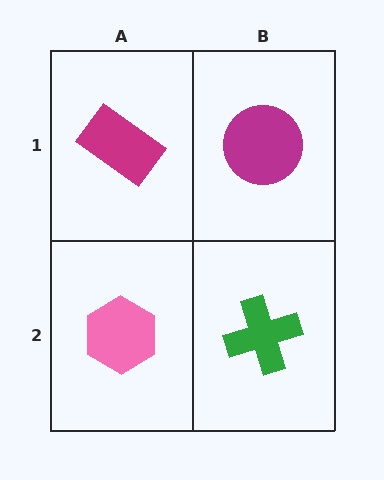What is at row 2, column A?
A pink hexagon.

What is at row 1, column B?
A magenta circle.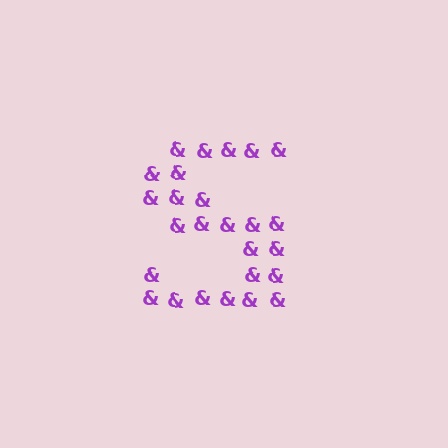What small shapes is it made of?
It is made of small ampersands.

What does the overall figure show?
The overall figure shows the letter S.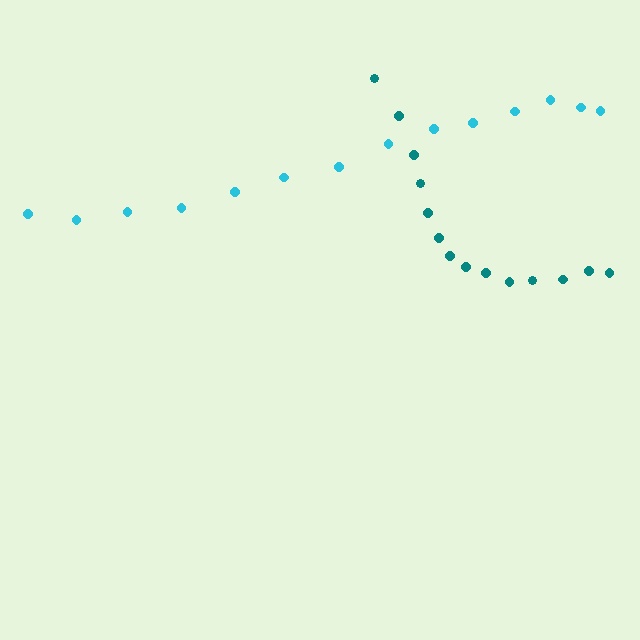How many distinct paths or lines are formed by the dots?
There are 2 distinct paths.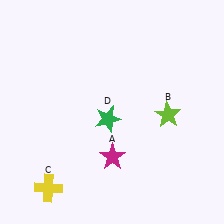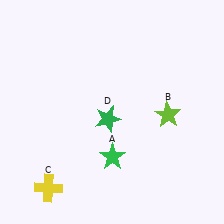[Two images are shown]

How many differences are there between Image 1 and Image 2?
There is 1 difference between the two images.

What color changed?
The star (A) changed from magenta in Image 1 to green in Image 2.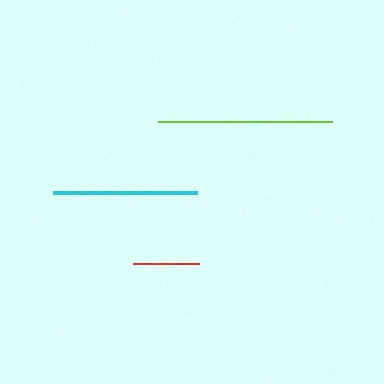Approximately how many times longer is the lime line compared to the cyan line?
The lime line is approximately 1.2 times the length of the cyan line.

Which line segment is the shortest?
The red line is the shortest at approximately 66 pixels.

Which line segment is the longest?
The lime line is the longest at approximately 174 pixels.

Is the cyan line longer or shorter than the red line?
The cyan line is longer than the red line.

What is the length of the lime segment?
The lime segment is approximately 174 pixels long.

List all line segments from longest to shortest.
From longest to shortest: lime, cyan, red.